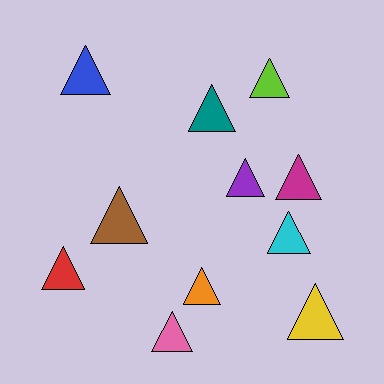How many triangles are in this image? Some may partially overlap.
There are 11 triangles.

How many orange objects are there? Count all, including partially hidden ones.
There is 1 orange object.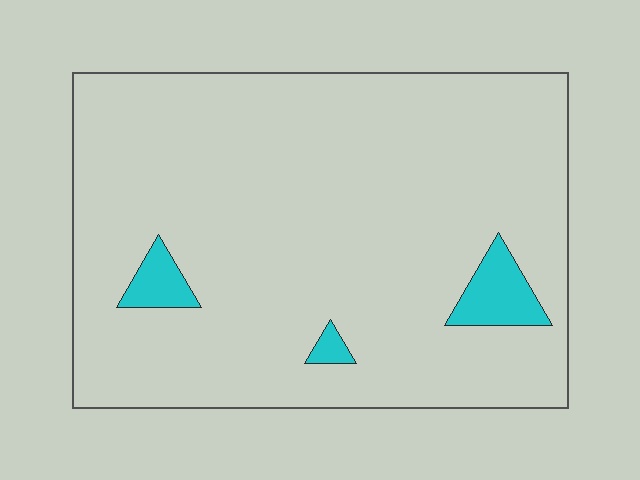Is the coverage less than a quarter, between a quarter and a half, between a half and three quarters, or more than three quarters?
Less than a quarter.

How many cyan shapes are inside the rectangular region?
3.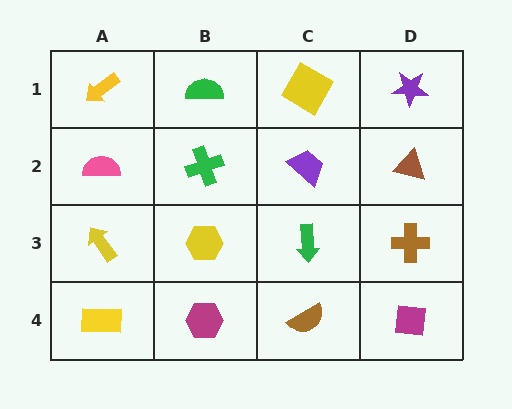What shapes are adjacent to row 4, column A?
A yellow arrow (row 3, column A), a magenta hexagon (row 4, column B).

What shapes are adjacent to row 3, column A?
A pink semicircle (row 2, column A), a yellow rectangle (row 4, column A), a yellow hexagon (row 3, column B).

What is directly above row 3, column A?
A pink semicircle.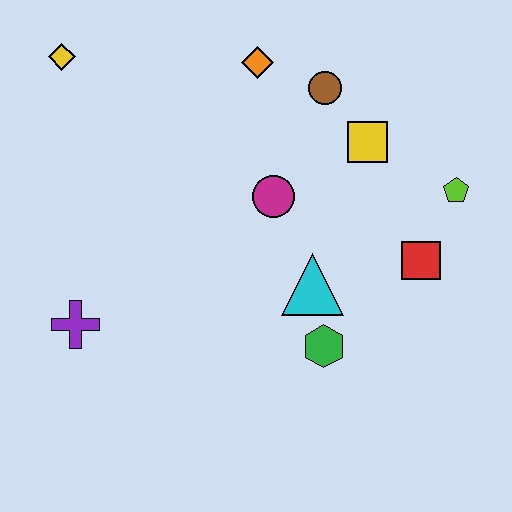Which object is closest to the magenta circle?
The cyan triangle is closest to the magenta circle.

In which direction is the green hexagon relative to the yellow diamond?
The green hexagon is below the yellow diamond.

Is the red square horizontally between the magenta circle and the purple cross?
No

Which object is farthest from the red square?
The yellow diamond is farthest from the red square.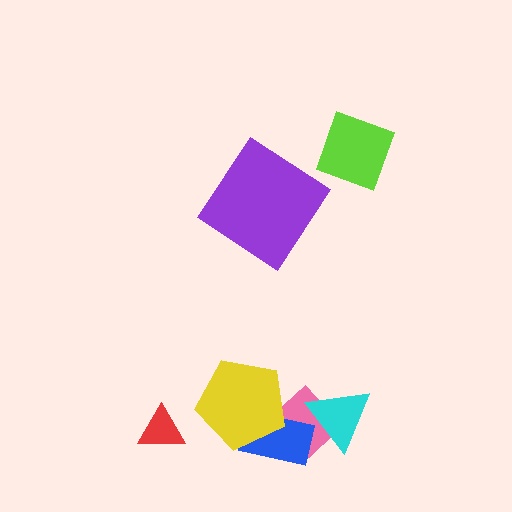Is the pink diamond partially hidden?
Yes, it is partially covered by another shape.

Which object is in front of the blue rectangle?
The yellow pentagon is in front of the blue rectangle.